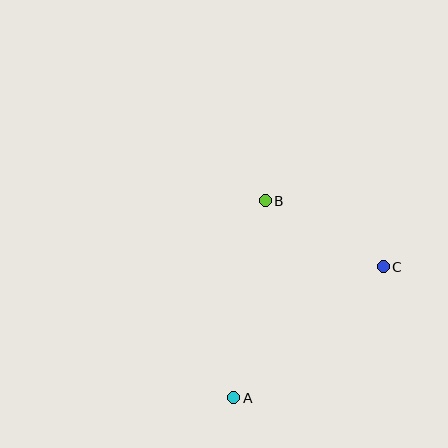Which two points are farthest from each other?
Points A and B are farthest from each other.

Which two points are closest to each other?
Points B and C are closest to each other.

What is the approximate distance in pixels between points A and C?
The distance between A and C is approximately 199 pixels.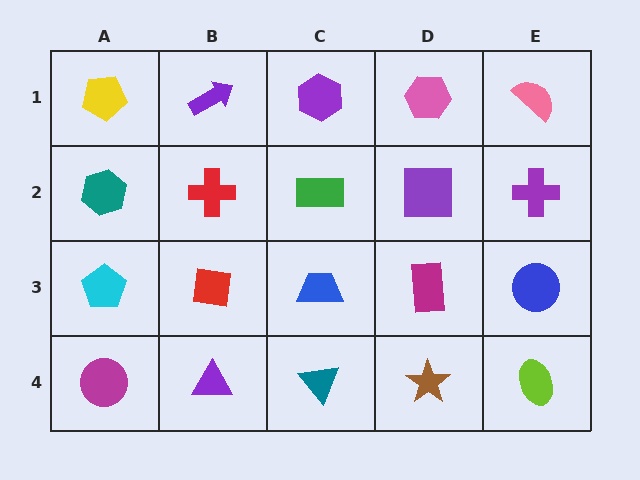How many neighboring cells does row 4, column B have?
3.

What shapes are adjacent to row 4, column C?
A blue trapezoid (row 3, column C), a purple triangle (row 4, column B), a brown star (row 4, column D).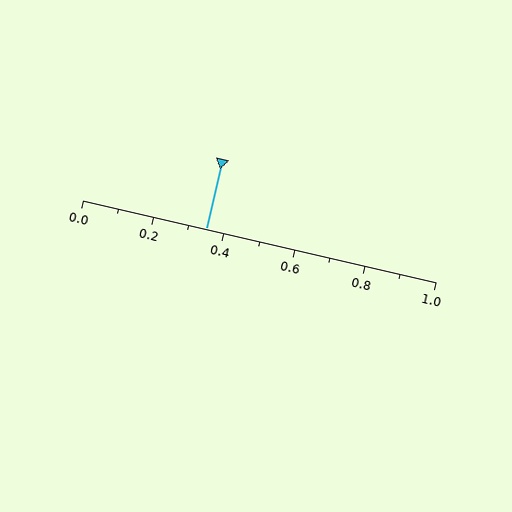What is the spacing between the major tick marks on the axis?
The major ticks are spaced 0.2 apart.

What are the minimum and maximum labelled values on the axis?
The axis runs from 0.0 to 1.0.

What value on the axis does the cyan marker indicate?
The marker indicates approximately 0.35.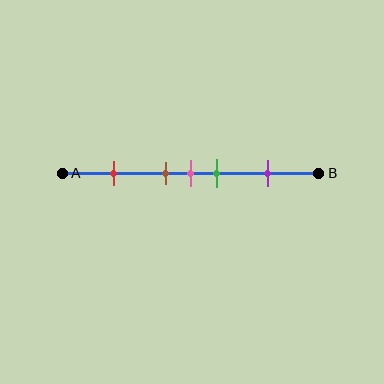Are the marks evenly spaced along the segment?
No, the marks are not evenly spaced.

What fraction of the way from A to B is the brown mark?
The brown mark is approximately 40% (0.4) of the way from A to B.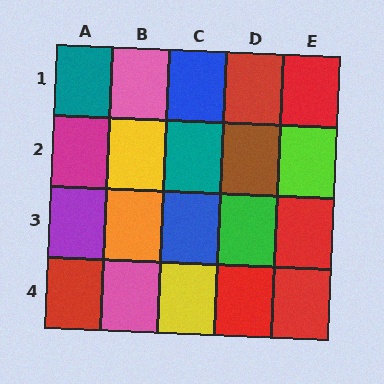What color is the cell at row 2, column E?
Lime.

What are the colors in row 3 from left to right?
Purple, orange, blue, green, red.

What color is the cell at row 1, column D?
Red.